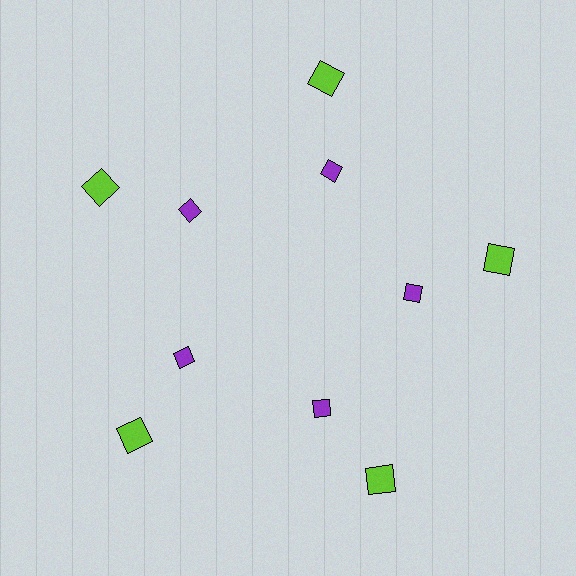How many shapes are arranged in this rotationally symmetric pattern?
There are 10 shapes, arranged in 5 groups of 2.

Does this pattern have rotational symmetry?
Yes, this pattern has 5-fold rotational symmetry. It looks the same after rotating 72 degrees around the center.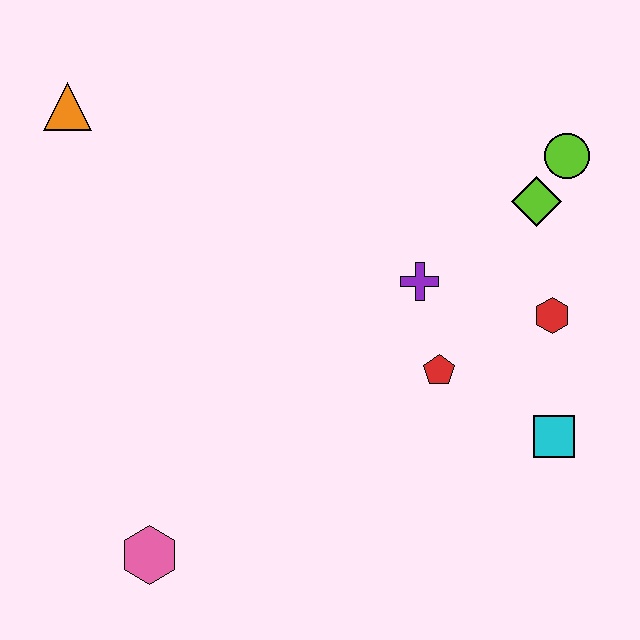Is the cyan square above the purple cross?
No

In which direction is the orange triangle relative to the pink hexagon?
The orange triangle is above the pink hexagon.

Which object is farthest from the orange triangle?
The cyan square is farthest from the orange triangle.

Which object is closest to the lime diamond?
The lime circle is closest to the lime diamond.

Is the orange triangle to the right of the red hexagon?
No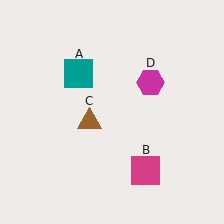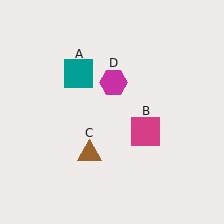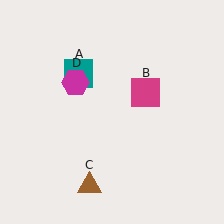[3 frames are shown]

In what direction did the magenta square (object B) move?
The magenta square (object B) moved up.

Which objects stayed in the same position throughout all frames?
Teal square (object A) remained stationary.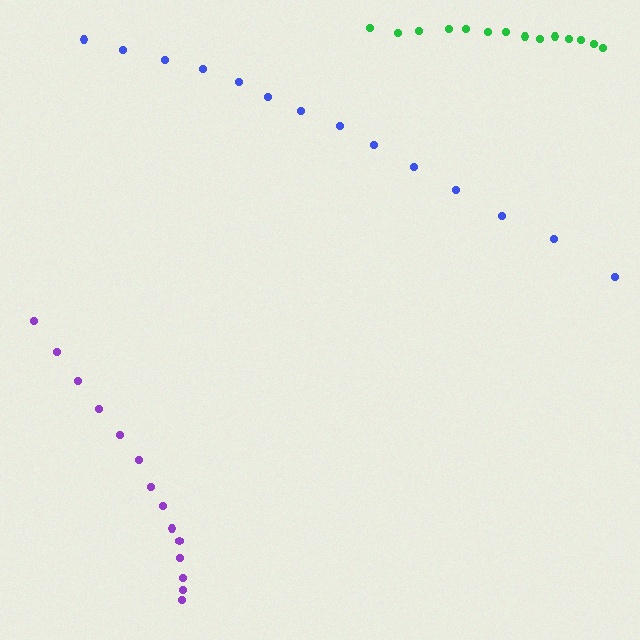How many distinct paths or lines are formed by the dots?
There are 3 distinct paths.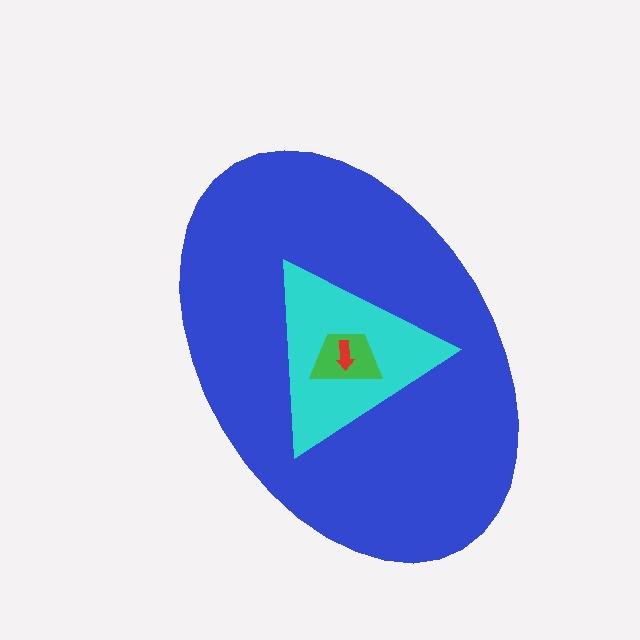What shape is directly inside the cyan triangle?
The green trapezoid.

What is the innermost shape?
The red arrow.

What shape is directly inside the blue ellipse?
The cyan triangle.